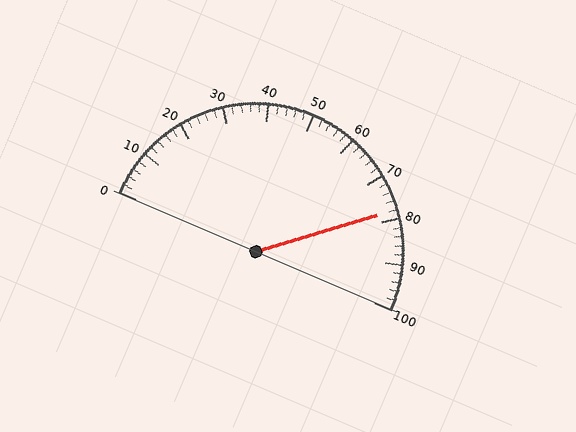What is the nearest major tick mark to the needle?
The nearest major tick mark is 80.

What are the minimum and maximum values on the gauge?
The gauge ranges from 0 to 100.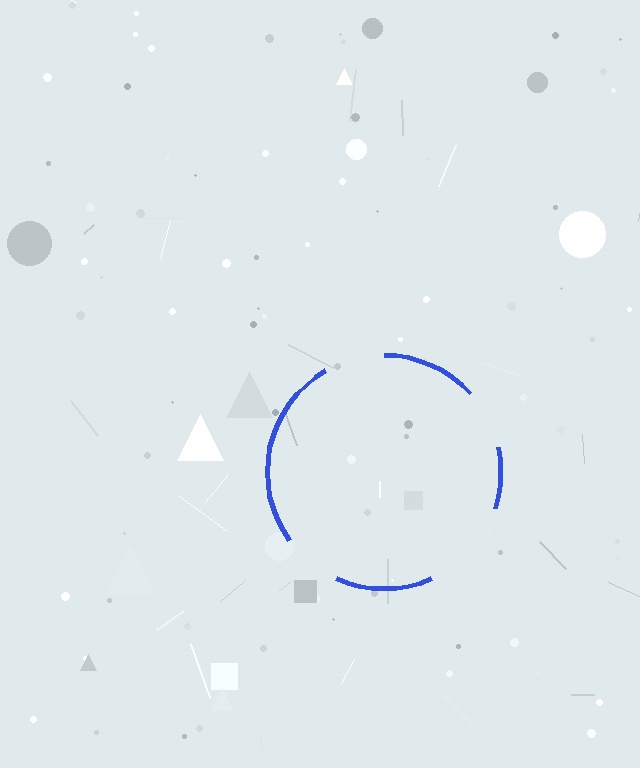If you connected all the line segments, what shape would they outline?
They would outline a circle.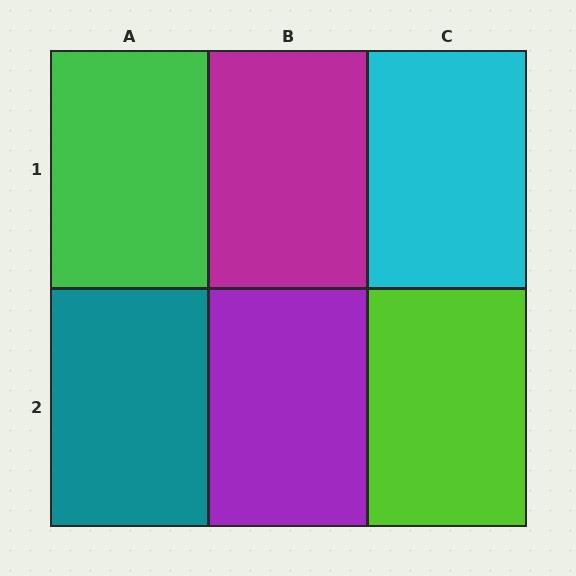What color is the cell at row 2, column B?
Purple.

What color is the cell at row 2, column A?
Teal.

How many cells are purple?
1 cell is purple.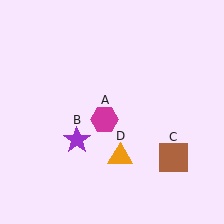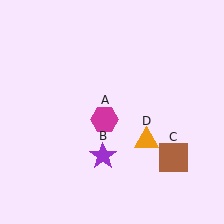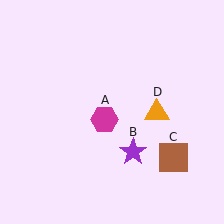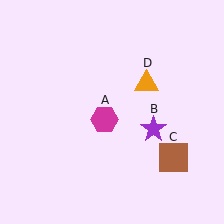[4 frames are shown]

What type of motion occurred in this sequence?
The purple star (object B), orange triangle (object D) rotated counterclockwise around the center of the scene.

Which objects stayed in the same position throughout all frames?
Magenta hexagon (object A) and brown square (object C) remained stationary.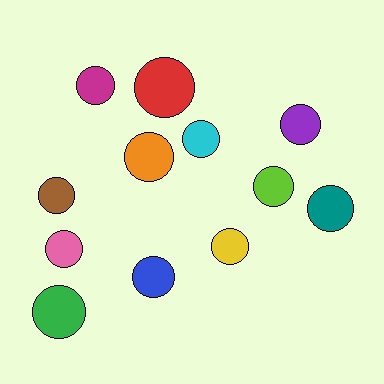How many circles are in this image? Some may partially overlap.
There are 12 circles.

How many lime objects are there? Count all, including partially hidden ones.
There is 1 lime object.